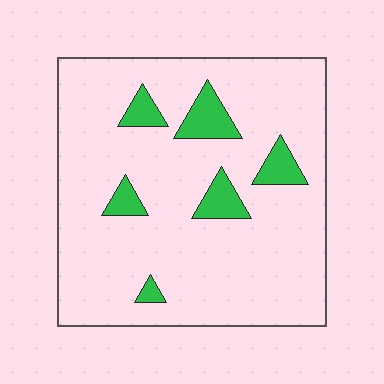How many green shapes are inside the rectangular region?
6.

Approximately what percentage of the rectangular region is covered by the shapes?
Approximately 10%.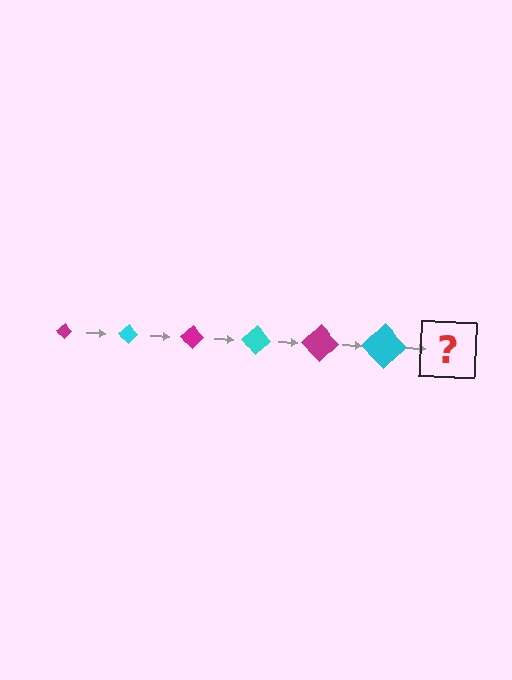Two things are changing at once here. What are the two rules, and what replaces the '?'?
The two rules are that the diamond grows larger each step and the color cycles through magenta and cyan. The '?' should be a magenta diamond, larger than the previous one.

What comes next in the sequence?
The next element should be a magenta diamond, larger than the previous one.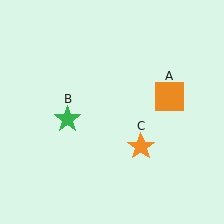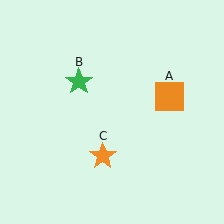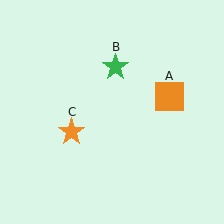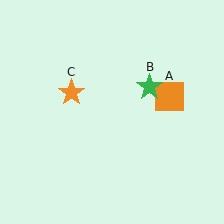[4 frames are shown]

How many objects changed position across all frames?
2 objects changed position: green star (object B), orange star (object C).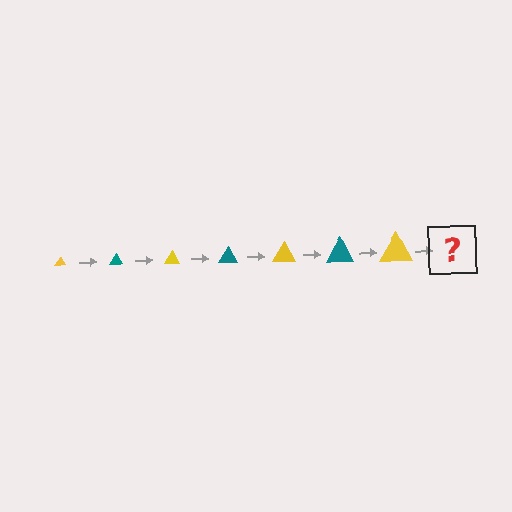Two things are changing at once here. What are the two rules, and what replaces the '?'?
The two rules are that the triangle grows larger each step and the color cycles through yellow and teal. The '?' should be a teal triangle, larger than the previous one.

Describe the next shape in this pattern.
It should be a teal triangle, larger than the previous one.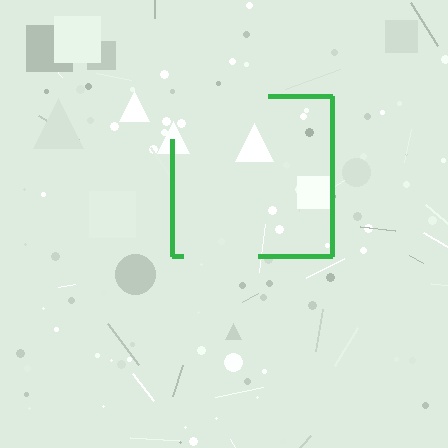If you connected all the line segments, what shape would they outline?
They would outline a square.